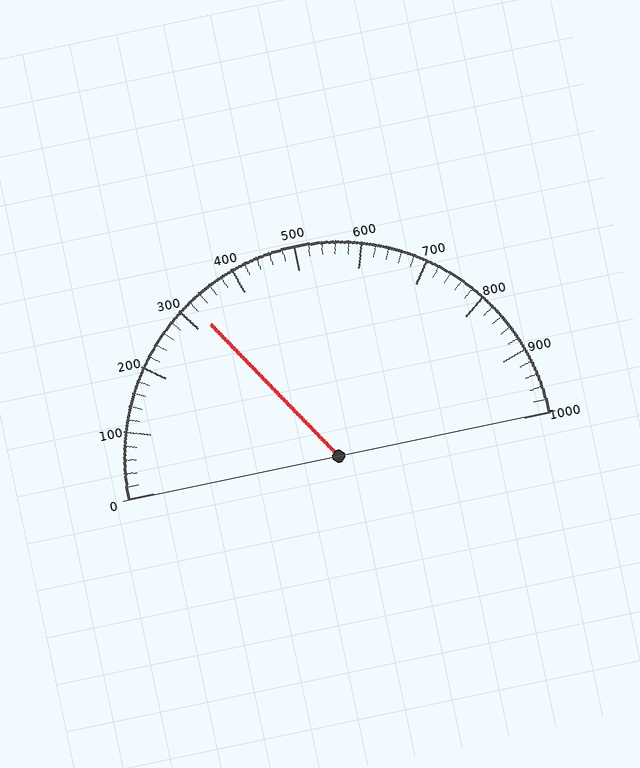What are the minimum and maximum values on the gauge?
The gauge ranges from 0 to 1000.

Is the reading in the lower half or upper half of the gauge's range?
The reading is in the lower half of the range (0 to 1000).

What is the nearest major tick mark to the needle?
The nearest major tick mark is 300.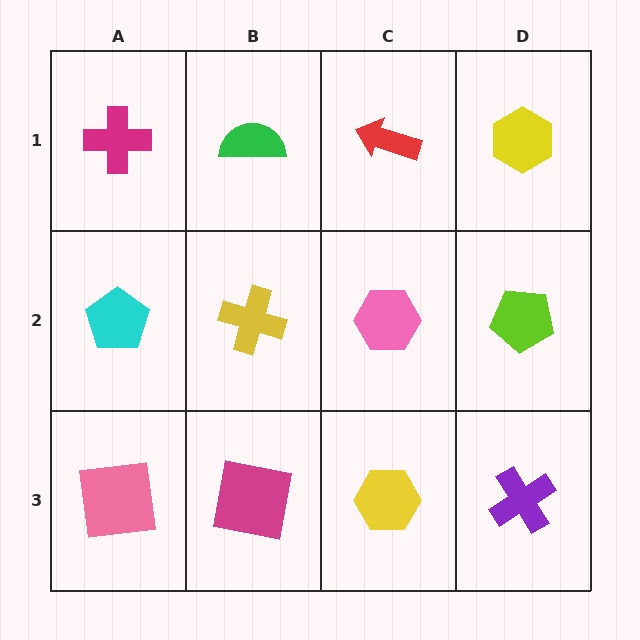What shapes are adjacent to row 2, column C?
A red arrow (row 1, column C), a yellow hexagon (row 3, column C), a yellow cross (row 2, column B), a lime pentagon (row 2, column D).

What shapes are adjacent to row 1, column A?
A cyan pentagon (row 2, column A), a green semicircle (row 1, column B).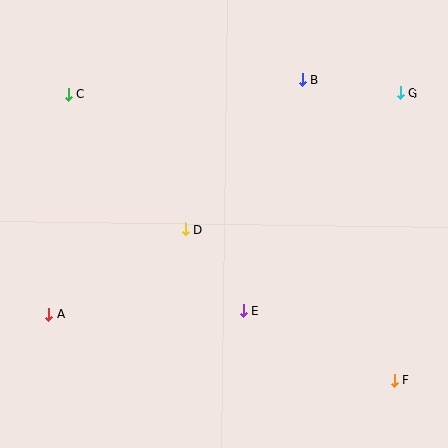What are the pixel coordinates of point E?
Point E is at (243, 311).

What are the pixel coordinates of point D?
Point D is at (185, 229).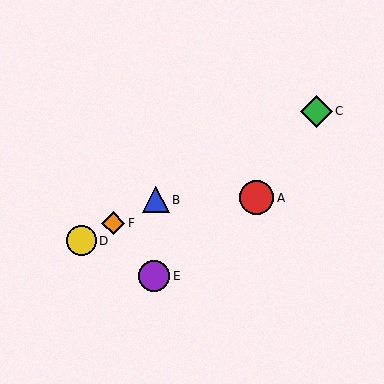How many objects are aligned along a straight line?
4 objects (B, C, D, F) are aligned along a straight line.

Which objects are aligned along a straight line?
Objects B, C, D, F are aligned along a straight line.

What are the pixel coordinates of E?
Object E is at (154, 276).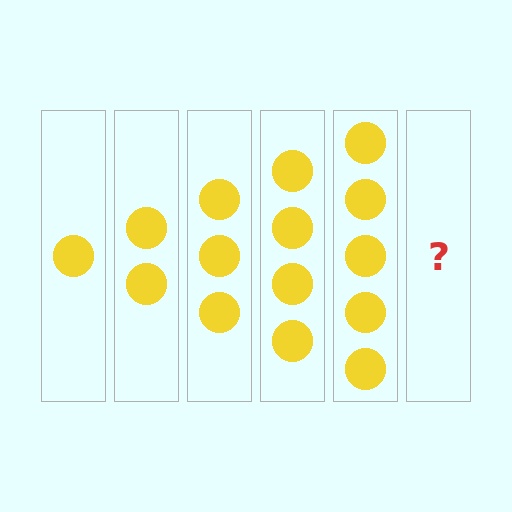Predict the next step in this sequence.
The next step is 6 circles.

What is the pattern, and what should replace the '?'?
The pattern is that each step adds one more circle. The '?' should be 6 circles.